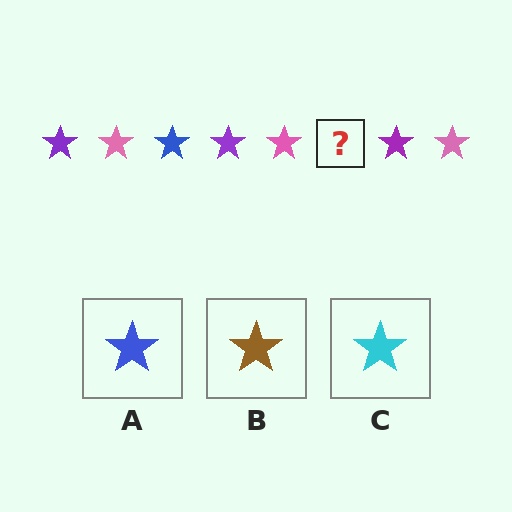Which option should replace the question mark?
Option A.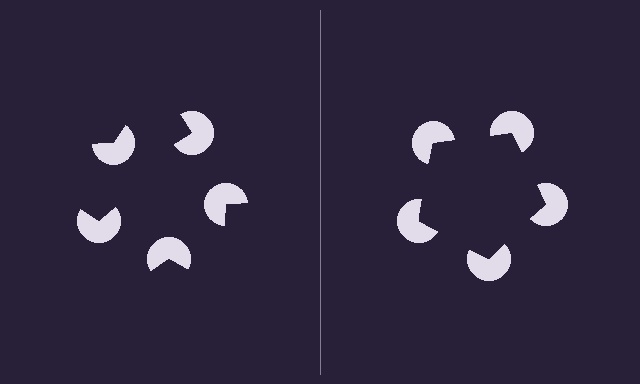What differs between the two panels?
The pac-man discs are positioned identically on both sides; only the wedge orientations differ. On the right they align to a pentagon; on the left they are misaligned.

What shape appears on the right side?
An illusory pentagon.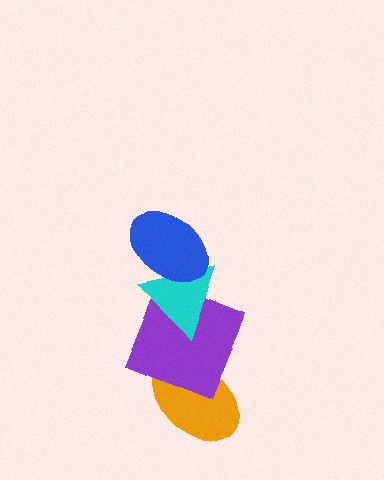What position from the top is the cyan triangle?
The cyan triangle is 2nd from the top.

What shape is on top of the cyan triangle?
The blue ellipse is on top of the cyan triangle.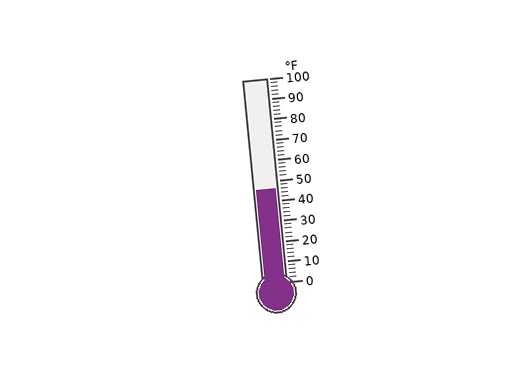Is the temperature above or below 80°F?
The temperature is below 80°F.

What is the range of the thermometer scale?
The thermometer scale ranges from 0°F to 100°F.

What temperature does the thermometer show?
The thermometer shows approximately 46°F.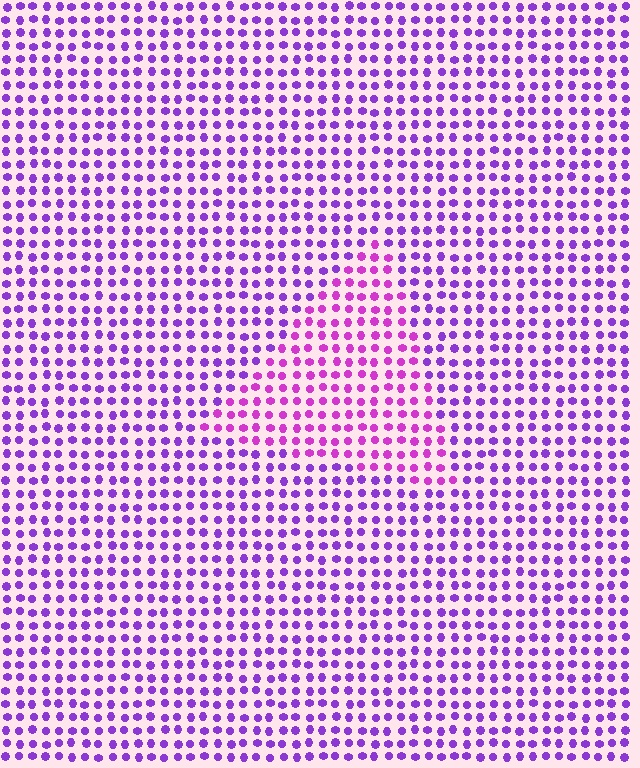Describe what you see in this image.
The image is filled with small purple elements in a uniform arrangement. A triangle-shaped region is visible where the elements are tinted to a slightly different hue, forming a subtle color boundary.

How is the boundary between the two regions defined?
The boundary is defined purely by a slight shift in hue (about 29 degrees). Spacing, size, and orientation are identical on both sides.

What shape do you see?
I see a triangle.